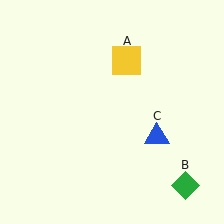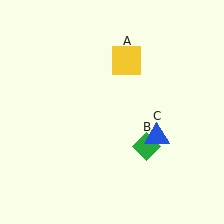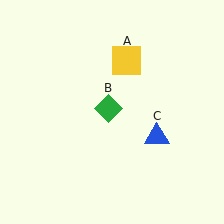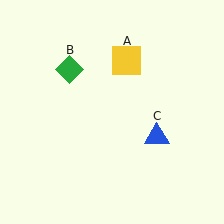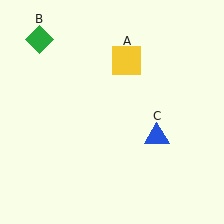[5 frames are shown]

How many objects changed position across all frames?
1 object changed position: green diamond (object B).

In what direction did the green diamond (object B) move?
The green diamond (object B) moved up and to the left.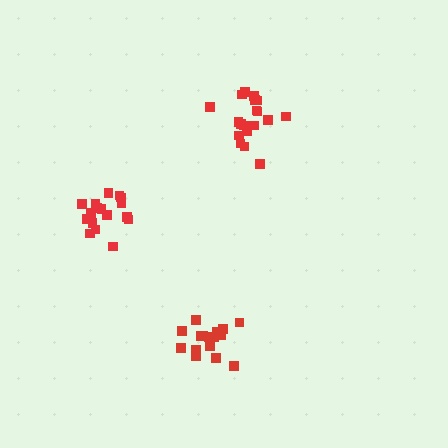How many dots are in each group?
Group 1: 19 dots, Group 2: 18 dots, Group 3: 16 dots (53 total).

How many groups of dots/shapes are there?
There are 3 groups.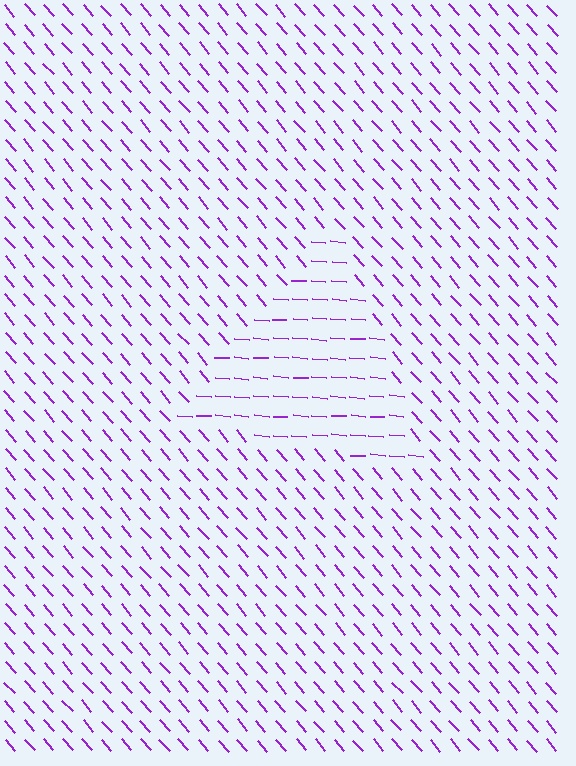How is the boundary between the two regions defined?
The boundary is defined purely by a change in line orientation (approximately 45 degrees difference). All lines are the same color and thickness.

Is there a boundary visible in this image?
Yes, there is a texture boundary formed by a change in line orientation.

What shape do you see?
I see a triangle.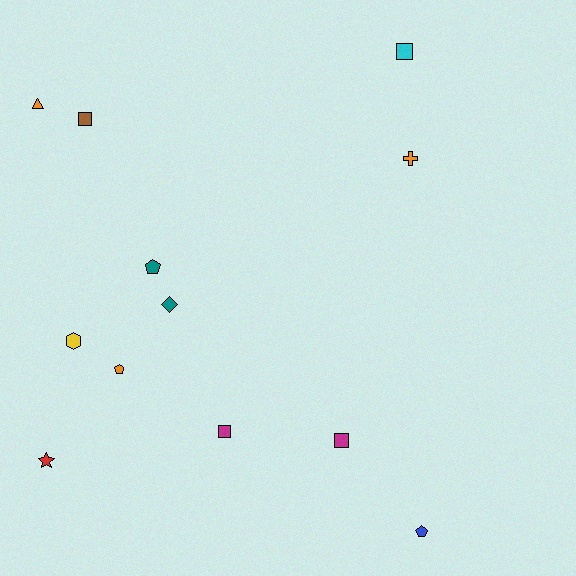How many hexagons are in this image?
There is 1 hexagon.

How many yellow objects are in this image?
There is 1 yellow object.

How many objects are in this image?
There are 12 objects.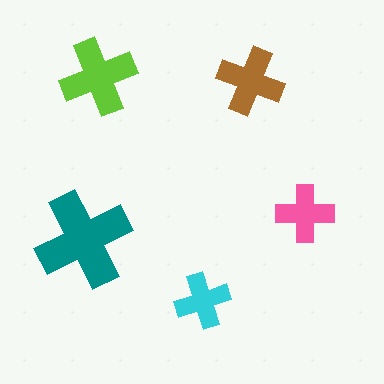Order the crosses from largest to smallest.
the teal one, the lime one, the brown one, the pink one, the cyan one.